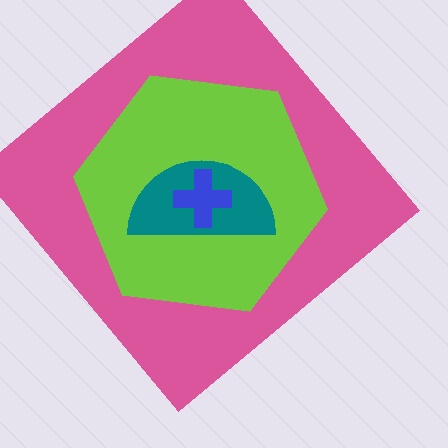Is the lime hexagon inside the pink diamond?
Yes.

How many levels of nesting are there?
4.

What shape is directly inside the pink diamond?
The lime hexagon.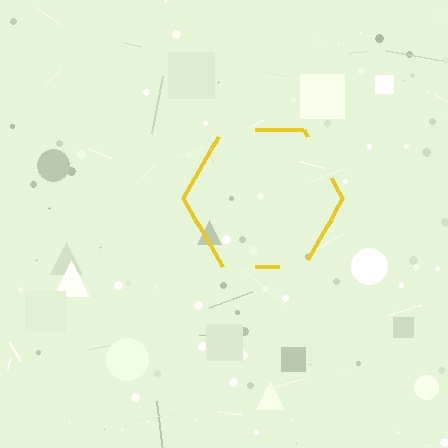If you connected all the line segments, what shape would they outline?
They would outline a hexagon.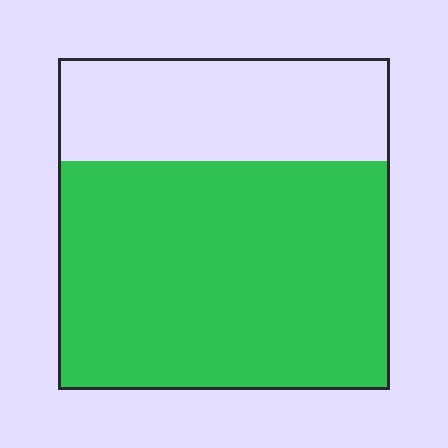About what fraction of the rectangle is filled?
About two thirds (2/3).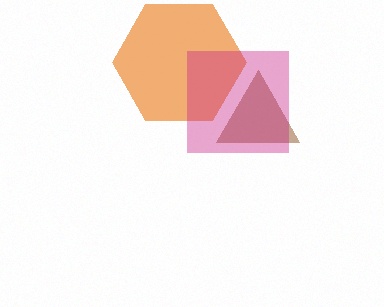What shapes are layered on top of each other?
The layered shapes are: a brown triangle, an orange hexagon, a magenta square.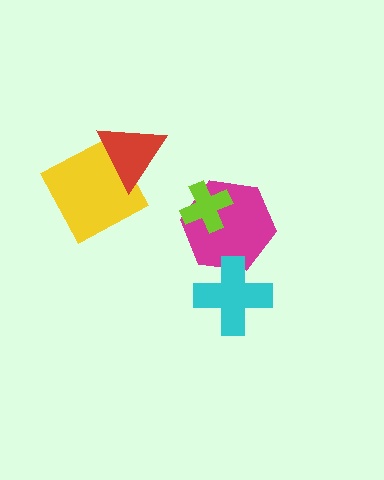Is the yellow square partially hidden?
Yes, it is partially covered by another shape.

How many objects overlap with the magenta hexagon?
2 objects overlap with the magenta hexagon.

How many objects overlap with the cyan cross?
1 object overlaps with the cyan cross.